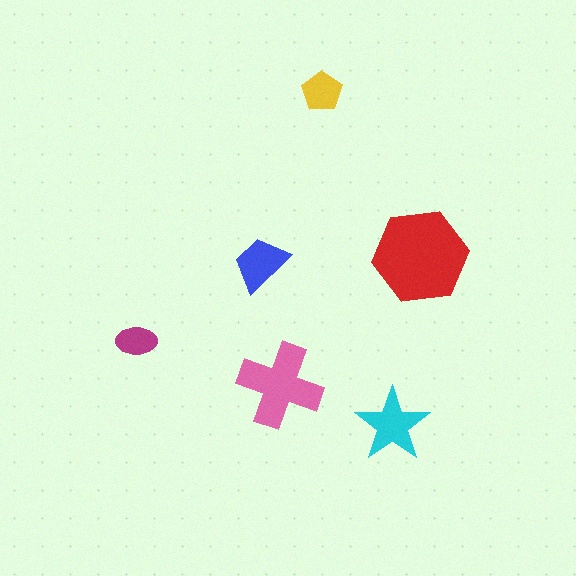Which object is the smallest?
The magenta ellipse.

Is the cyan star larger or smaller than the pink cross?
Smaller.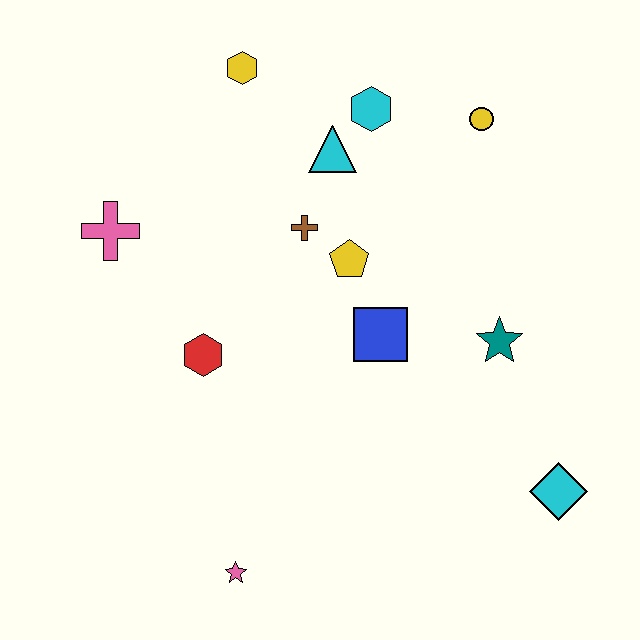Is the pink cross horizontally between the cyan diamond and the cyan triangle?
No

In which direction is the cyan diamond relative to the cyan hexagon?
The cyan diamond is below the cyan hexagon.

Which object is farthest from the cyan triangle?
The pink star is farthest from the cyan triangle.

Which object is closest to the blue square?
The yellow pentagon is closest to the blue square.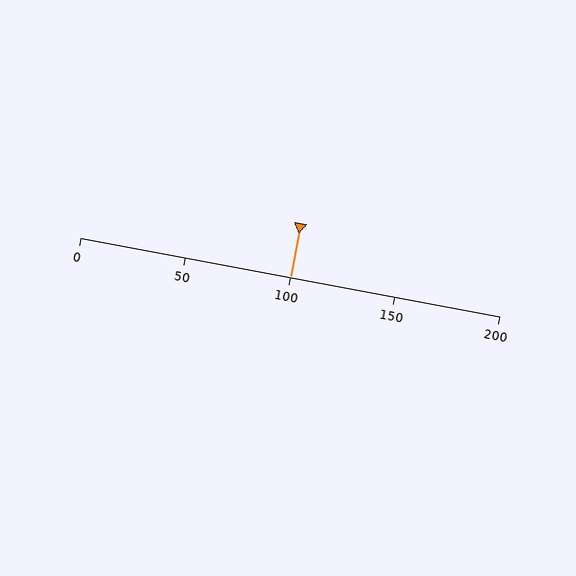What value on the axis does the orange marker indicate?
The marker indicates approximately 100.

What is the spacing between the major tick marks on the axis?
The major ticks are spaced 50 apart.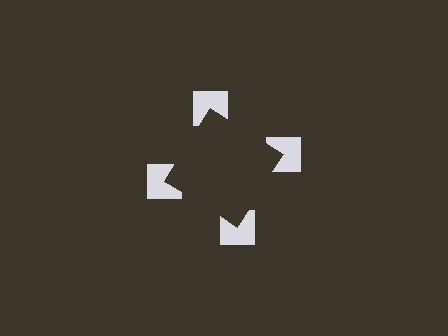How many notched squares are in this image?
There are 4 — one at each vertex of the illusory square.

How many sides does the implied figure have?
4 sides.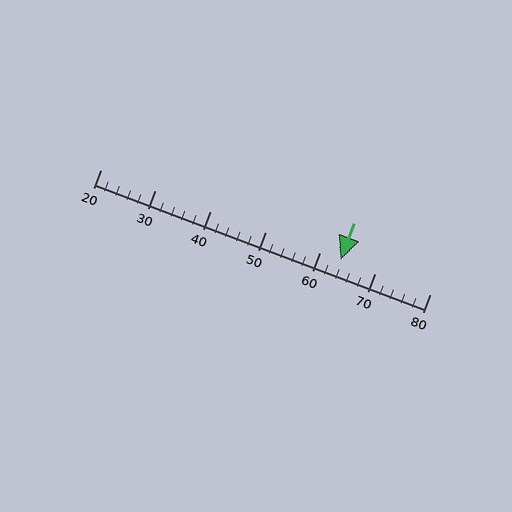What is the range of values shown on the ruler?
The ruler shows values from 20 to 80.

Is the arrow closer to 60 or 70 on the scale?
The arrow is closer to 60.